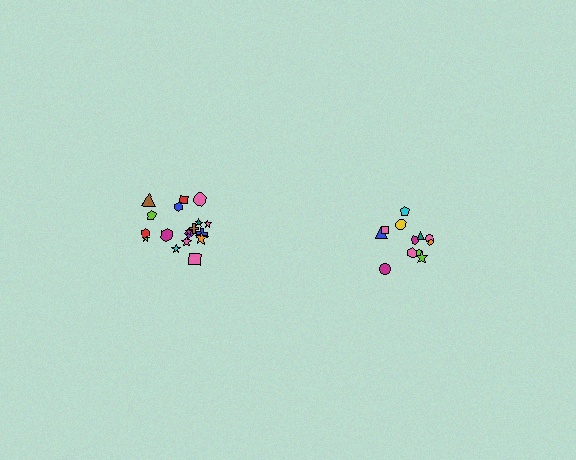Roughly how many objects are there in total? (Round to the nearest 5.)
Roughly 30 objects in total.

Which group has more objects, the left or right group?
The left group.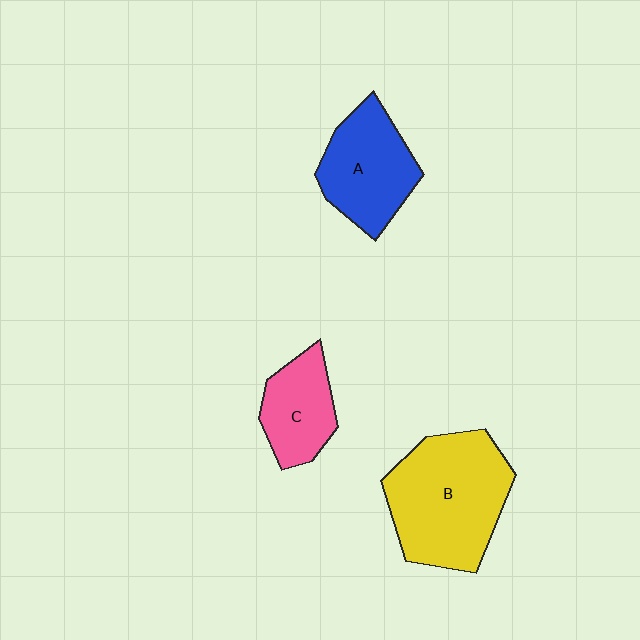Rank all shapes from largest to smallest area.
From largest to smallest: B (yellow), A (blue), C (pink).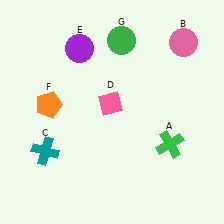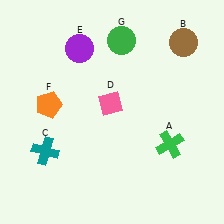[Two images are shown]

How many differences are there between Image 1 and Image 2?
There is 1 difference between the two images.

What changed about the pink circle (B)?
In Image 1, B is pink. In Image 2, it changed to brown.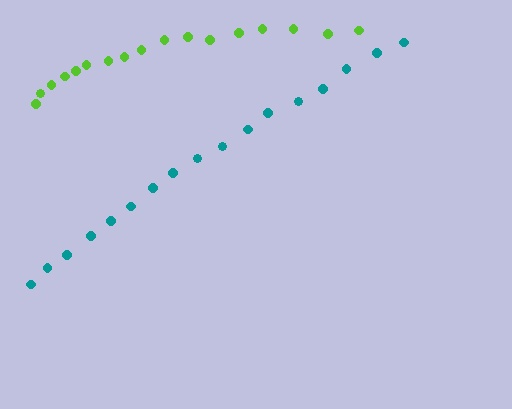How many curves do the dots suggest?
There are 2 distinct paths.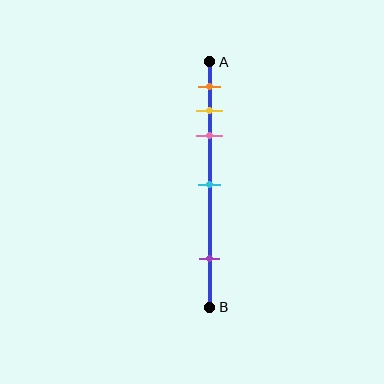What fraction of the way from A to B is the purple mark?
The purple mark is approximately 80% (0.8) of the way from A to B.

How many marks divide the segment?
There are 5 marks dividing the segment.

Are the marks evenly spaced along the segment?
No, the marks are not evenly spaced.